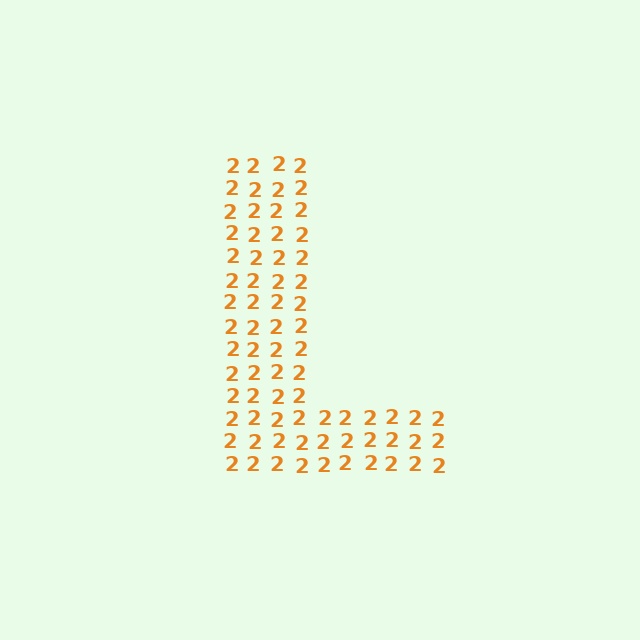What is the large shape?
The large shape is the letter L.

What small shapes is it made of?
It is made of small digit 2's.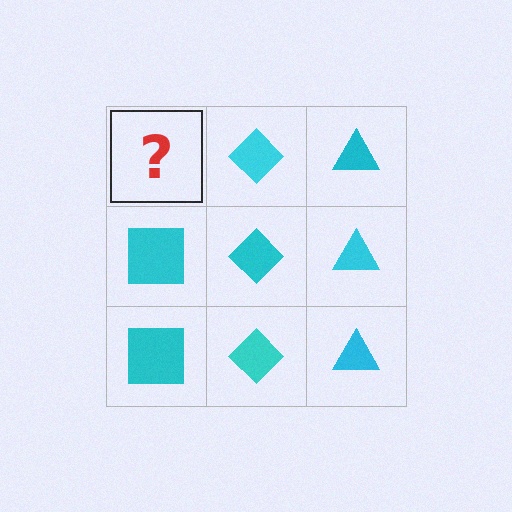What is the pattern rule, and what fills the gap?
The rule is that each column has a consistent shape. The gap should be filled with a cyan square.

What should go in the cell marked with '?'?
The missing cell should contain a cyan square.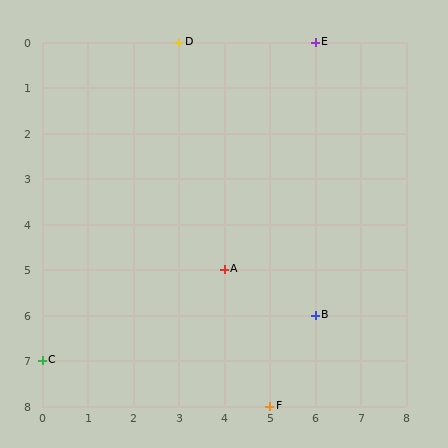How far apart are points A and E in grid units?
Points A and E are 2 columns and 5 rows apart (about 5.4 grid units diagonally).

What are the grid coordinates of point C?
Point C is at grid coordinates (0, 7).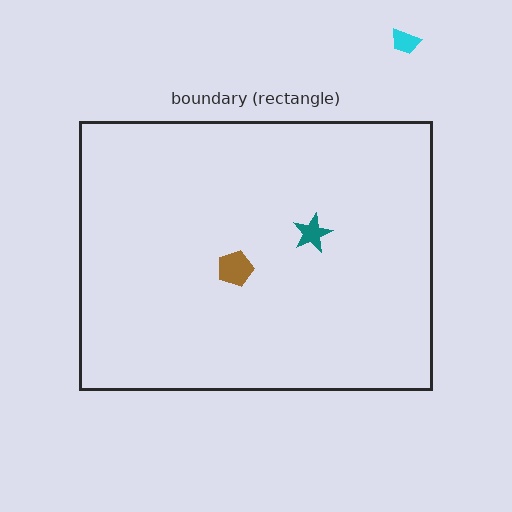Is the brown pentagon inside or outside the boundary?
Inside.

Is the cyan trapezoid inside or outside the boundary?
Outside.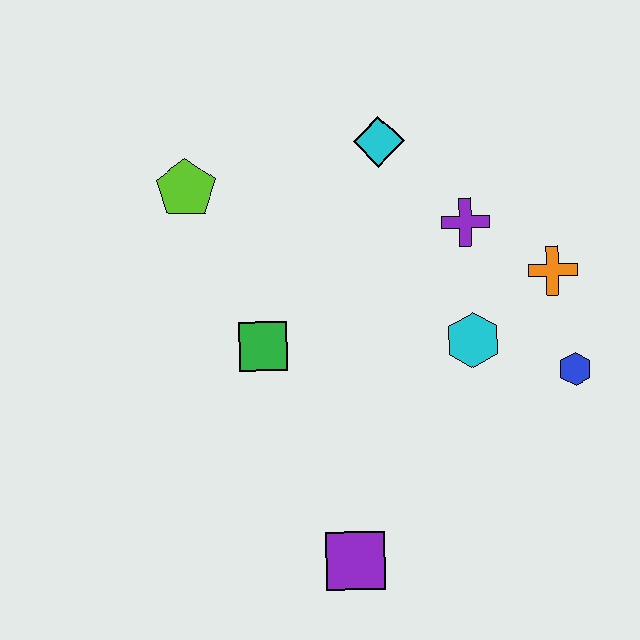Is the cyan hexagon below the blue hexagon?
No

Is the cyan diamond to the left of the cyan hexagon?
Yes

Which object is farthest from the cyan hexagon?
The lime pentagon is farthest from the cyan hexagon.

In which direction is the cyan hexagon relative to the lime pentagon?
The cyan hexagon is to the right of the lime pentagon.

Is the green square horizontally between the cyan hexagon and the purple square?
No